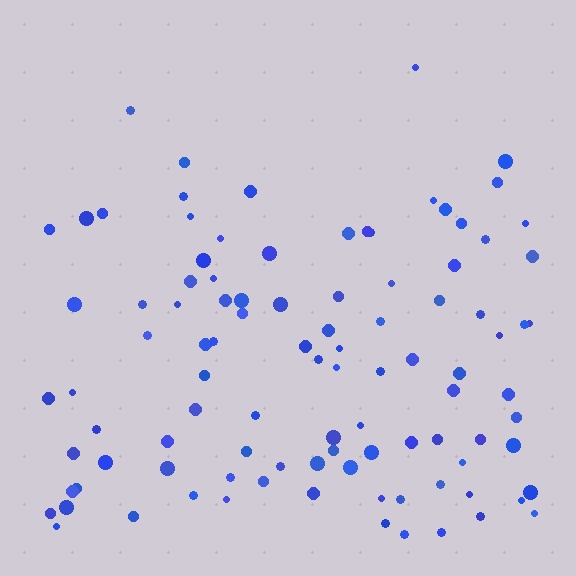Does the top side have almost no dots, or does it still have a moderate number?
Still a moderate number, just noticeably fewer than the bottom.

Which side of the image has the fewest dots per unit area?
The top.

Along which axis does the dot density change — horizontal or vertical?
Vertical.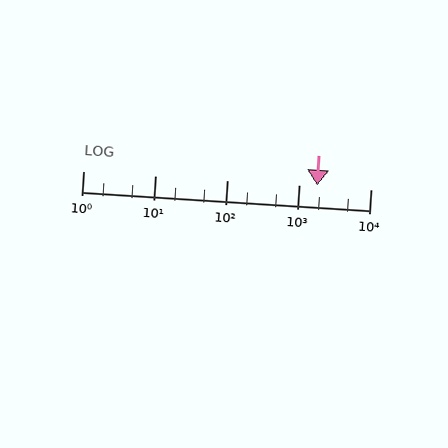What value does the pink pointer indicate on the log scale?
The pointer indicates approximately 1800.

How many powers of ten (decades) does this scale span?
The scale spans 4 decades, from 1 to 10000.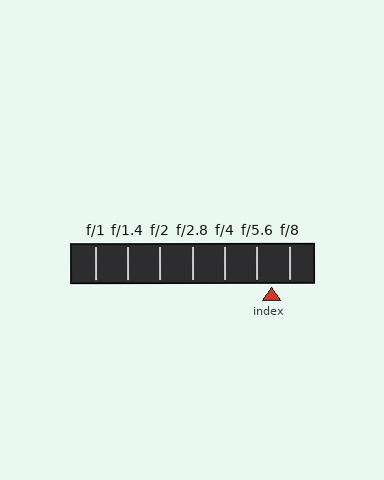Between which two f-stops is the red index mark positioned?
The index mark is between f/5.6 and f/8.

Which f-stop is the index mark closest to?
The index mark is closest to f/5.6.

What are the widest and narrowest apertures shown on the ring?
The widest aperture shown is f/1 and the narrowest is f/8.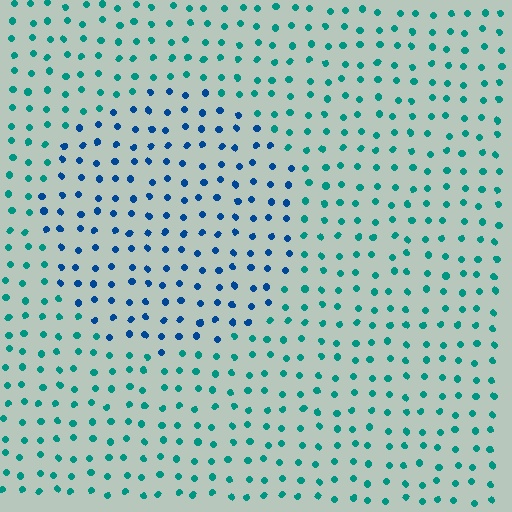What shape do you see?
I see a circle.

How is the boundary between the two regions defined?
The boundary is defined purely by a slight shift in hue (about 40 degrees). Spacing, size, and orientation are identical on both sides.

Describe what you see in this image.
The image is filled with small teal elements in a uniform arrangement. A circle-shaped region is visible where the elements are tinted to a slightly different hue, forming a subtle color boundary.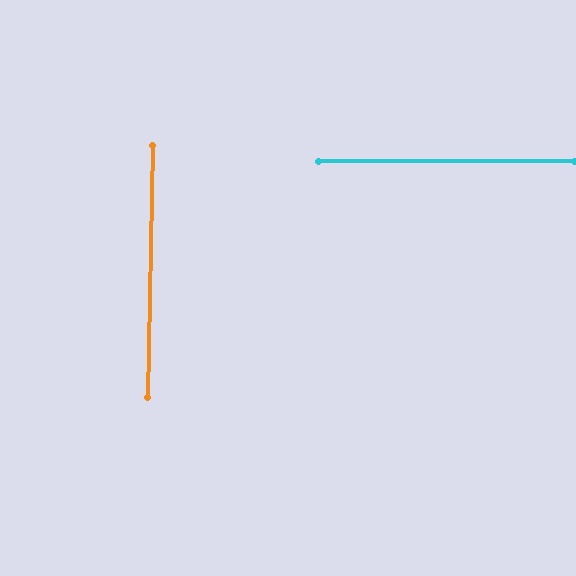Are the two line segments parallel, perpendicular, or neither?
Perpendicular — they meet at approximately 89°.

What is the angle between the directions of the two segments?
Approximately 89 degrees.